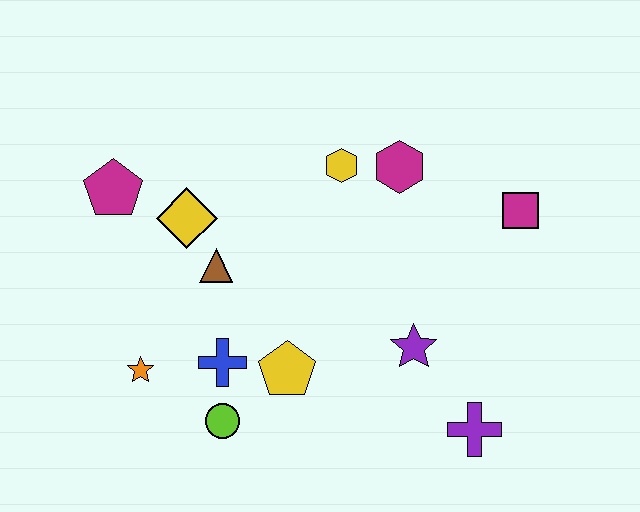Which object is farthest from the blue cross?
The magenta square is farthest from the blue cross.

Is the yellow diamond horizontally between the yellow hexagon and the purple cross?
No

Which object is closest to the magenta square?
The magenta hexagon is closest to the magenta square.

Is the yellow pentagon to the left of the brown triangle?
No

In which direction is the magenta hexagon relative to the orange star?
The magenta hexagon is to the right of the orange star.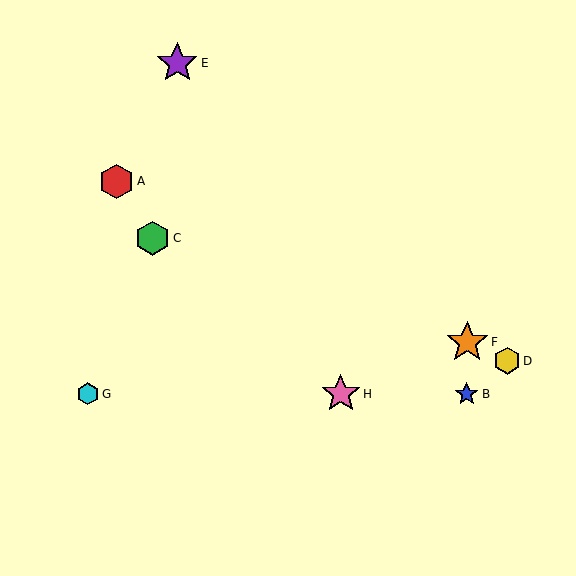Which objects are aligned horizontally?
Objects B, G, H are aligned horizontally.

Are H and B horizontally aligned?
Yes, both are at y≈394.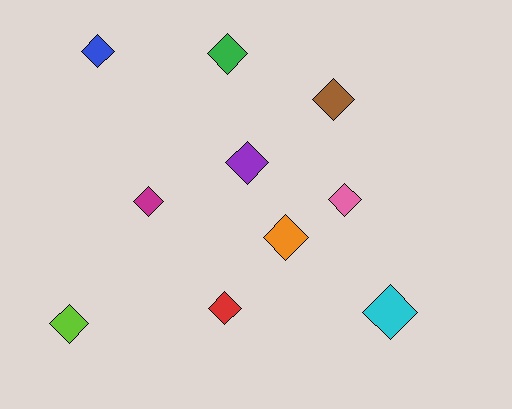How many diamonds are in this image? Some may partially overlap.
There are 10 diamonds.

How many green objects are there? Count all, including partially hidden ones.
There is 1 green object.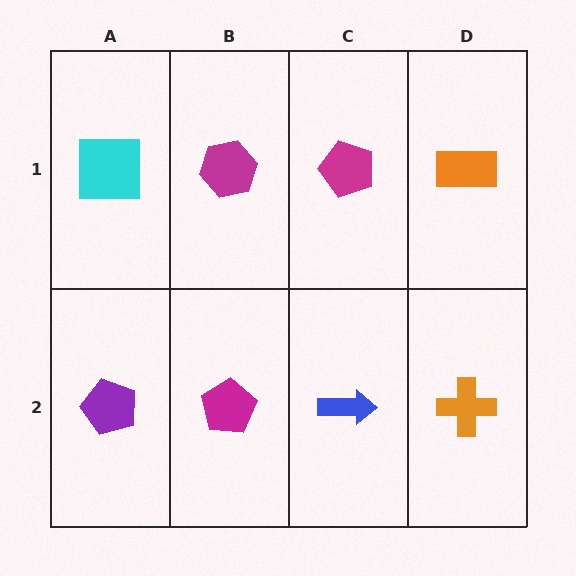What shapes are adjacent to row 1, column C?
A blue arrow (row 2, column C), a magenta hexagon (row 1, column B), an orange rectangle (row 1, column D).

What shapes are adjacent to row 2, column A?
A cyan square (row 1, column A), a magenta pentagon (row 2, column B).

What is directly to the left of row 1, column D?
A magenta pentagon.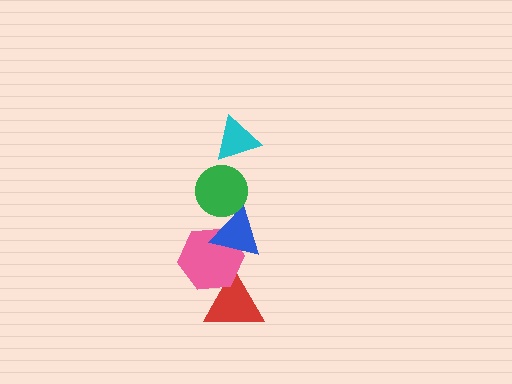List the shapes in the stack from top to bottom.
From top to bottom: the cyan triangle, the green circle, the blue triangle, the pink hexagon, the red triangle.